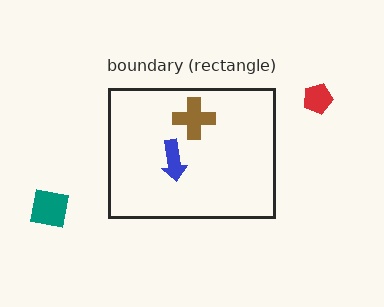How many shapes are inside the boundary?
2 inside, 2 outside.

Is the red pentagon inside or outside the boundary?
Outside.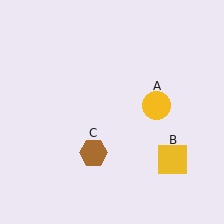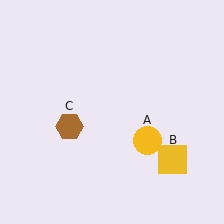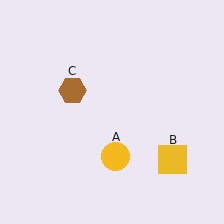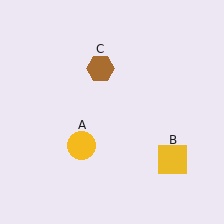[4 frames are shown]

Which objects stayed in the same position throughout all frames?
Yellow square (object B) remained stationary.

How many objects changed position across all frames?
2 objects changed position: yellow circle (object A), brown hexagon (object C).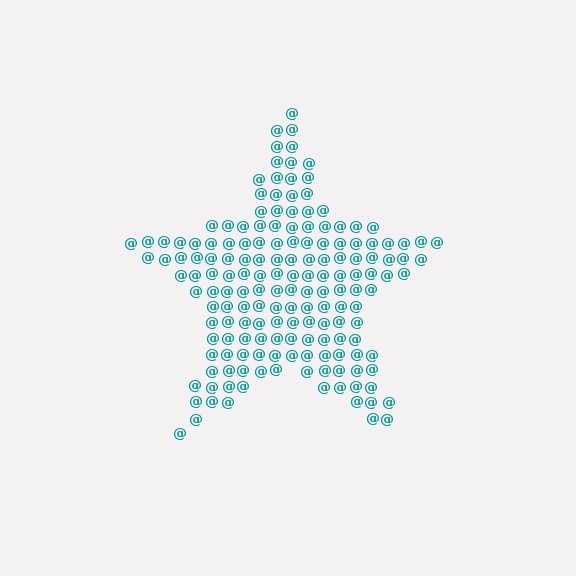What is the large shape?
The large shape is a star.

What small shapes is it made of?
It is made of small at signs.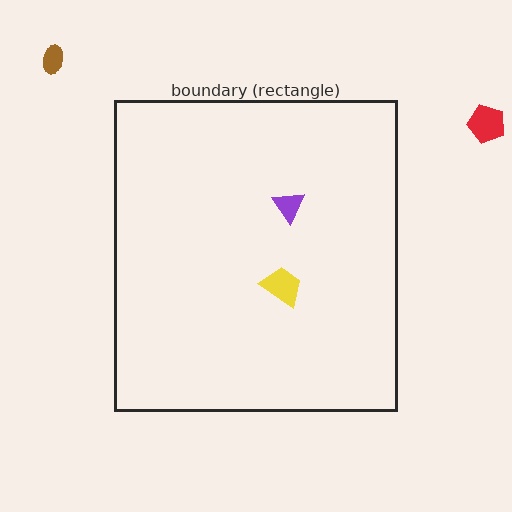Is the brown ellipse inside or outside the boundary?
Outside.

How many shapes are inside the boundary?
2 inside, 2 outside.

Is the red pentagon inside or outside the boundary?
Outside.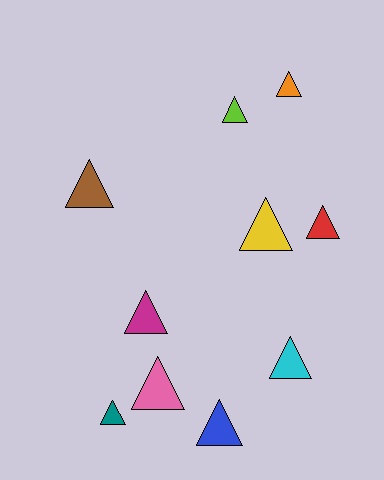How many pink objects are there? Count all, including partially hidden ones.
There is 1 pink object.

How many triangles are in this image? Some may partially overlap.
There are 10 triangles.